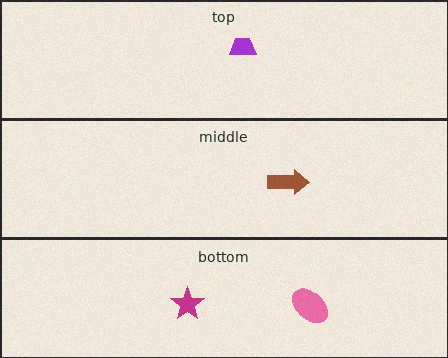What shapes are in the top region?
The purple trapezoid.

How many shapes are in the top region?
1.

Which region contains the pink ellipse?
The bottom region.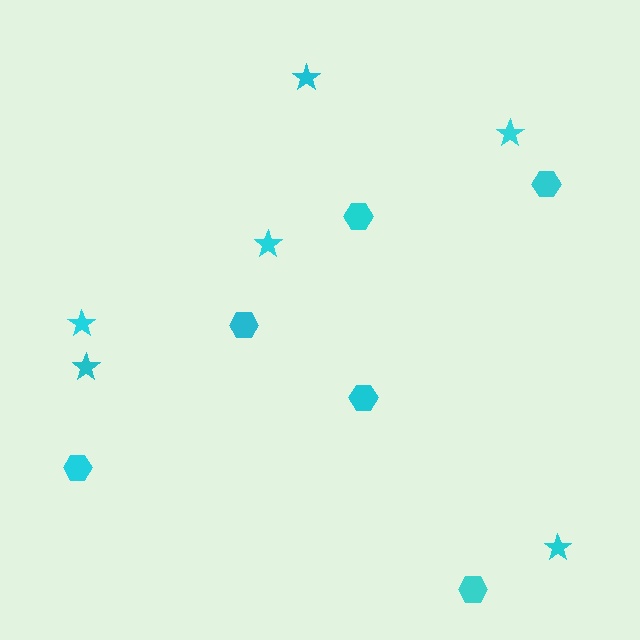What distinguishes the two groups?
There are 2 groups: one group of hexagons (6) and one group of stars (6).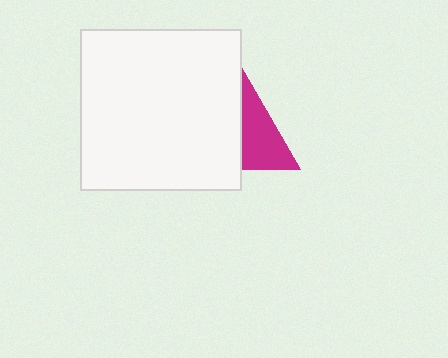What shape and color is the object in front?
The object in front is a white square.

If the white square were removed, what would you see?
You would see the complete magenta triangle.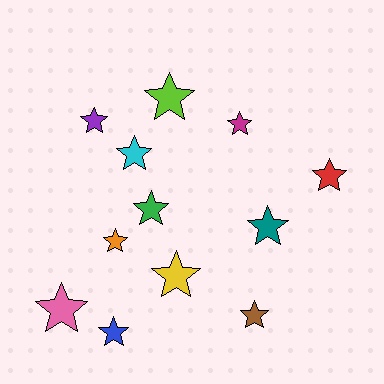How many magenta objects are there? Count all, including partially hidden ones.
There is 1 magenta object.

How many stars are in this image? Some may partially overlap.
There are 12 stars.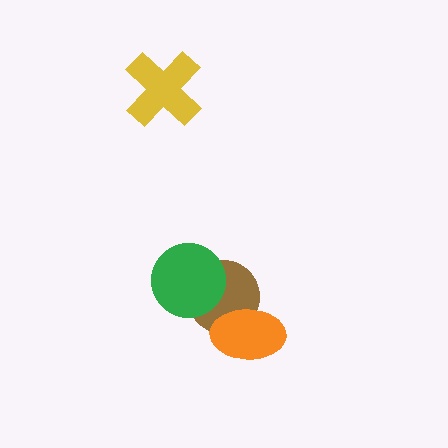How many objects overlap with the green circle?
1 object overlaps with the green circle.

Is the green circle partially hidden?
No, no other shape covers it.